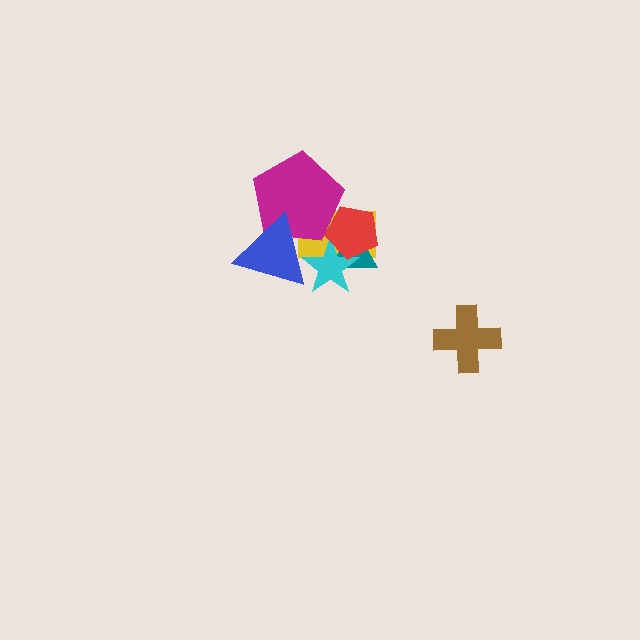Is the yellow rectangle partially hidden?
Yes, it is partially covered by another shape.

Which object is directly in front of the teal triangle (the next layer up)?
The cyan star is directly in front of the teal triangle.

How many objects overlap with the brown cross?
0 objects overlap with the brown cross.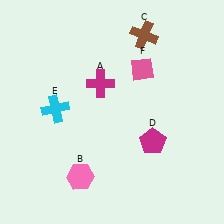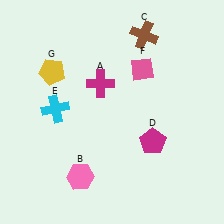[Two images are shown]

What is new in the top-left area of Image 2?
A yellow pentagon (G) was added in the top-left area of Image 2.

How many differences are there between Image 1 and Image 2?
There is 1 difference between the two images.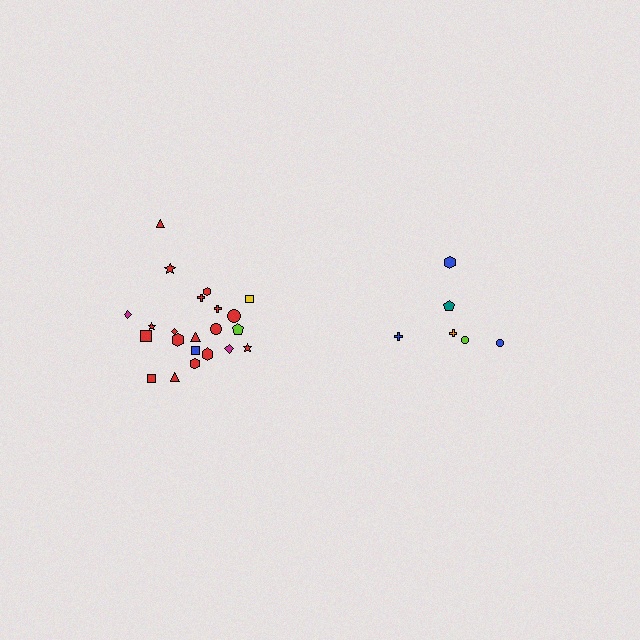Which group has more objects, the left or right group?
The left group.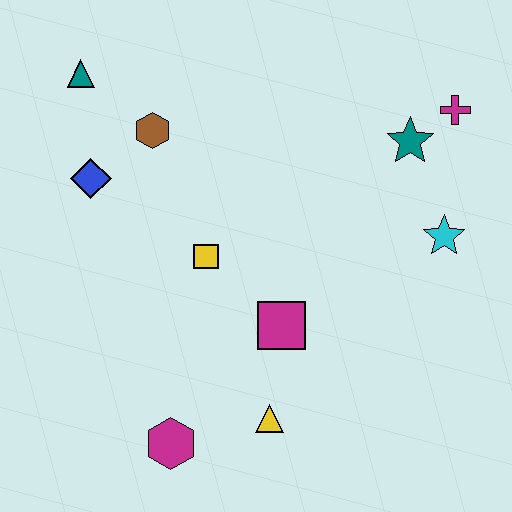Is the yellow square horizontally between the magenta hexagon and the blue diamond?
No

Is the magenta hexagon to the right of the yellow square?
No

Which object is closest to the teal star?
The magenta cross is closest to the teal star.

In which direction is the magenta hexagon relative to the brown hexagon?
The magenta hexagon is below the brown hexagon.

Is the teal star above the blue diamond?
Yes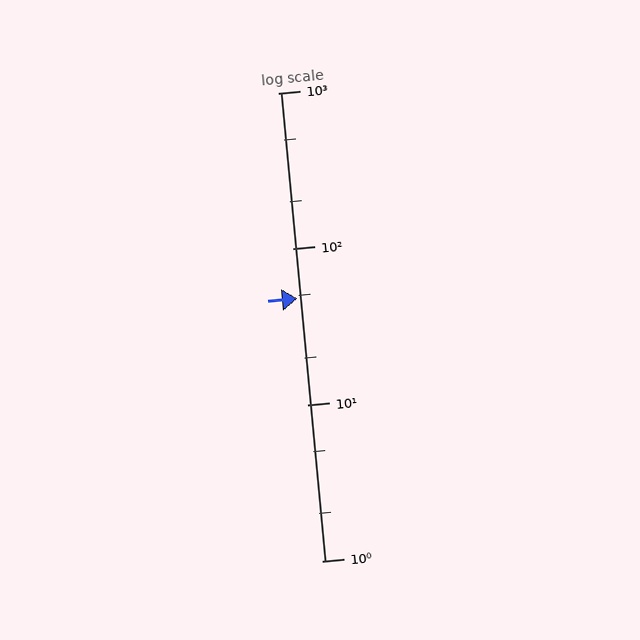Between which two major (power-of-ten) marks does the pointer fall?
The pointer is between 10 and 100.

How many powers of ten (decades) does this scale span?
The scale spans 3 decades, from 1 to 1000.